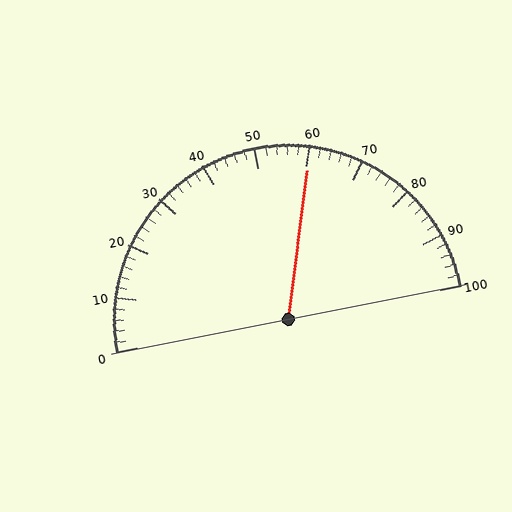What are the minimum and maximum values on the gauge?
The gauge ranges from 0 to 100.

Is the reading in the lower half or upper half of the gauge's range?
The reading is in the upper half of the range (0 to 100).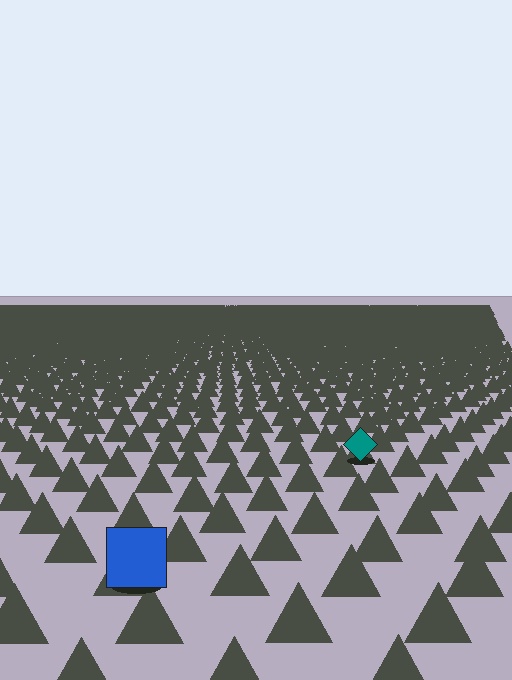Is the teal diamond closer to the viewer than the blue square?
No. The blue square is closer — you can tell from the texture gradient: the ground texture is coarser near it.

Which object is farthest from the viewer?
The teal diamond is farthest from the viewer. It appears smaller and the ground texture around it is denser.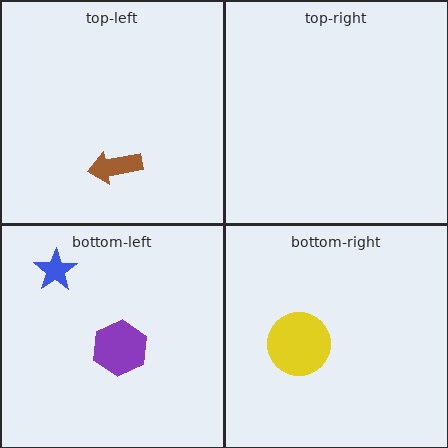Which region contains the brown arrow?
The top-left region.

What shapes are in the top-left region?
The brown arrow.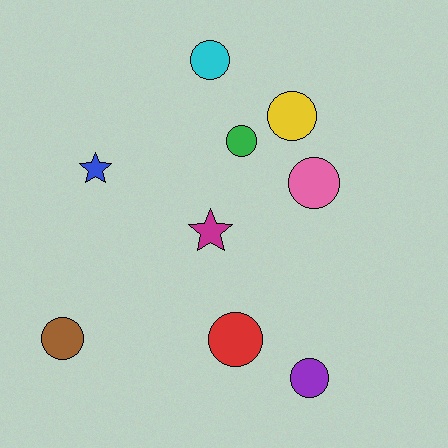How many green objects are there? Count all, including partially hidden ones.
There is 1 green object.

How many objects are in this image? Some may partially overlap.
There are 9 objects.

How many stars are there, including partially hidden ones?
There are 2 stars.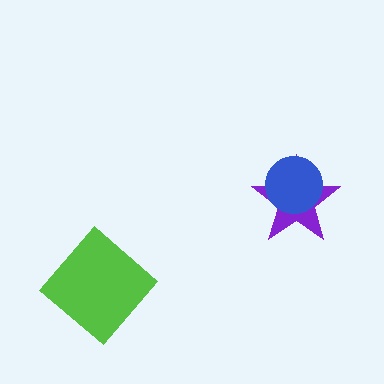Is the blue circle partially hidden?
No, no other shape covers it.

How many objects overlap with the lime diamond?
0 objects overlap with the lime diamond.